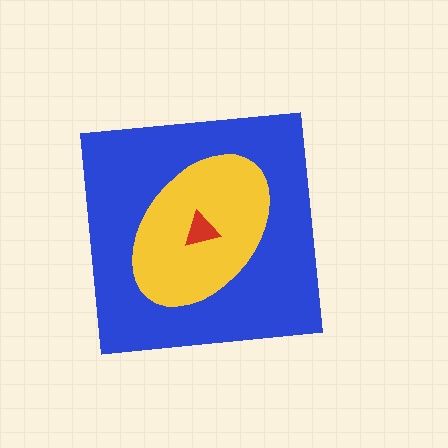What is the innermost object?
The red triangle.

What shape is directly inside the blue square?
The yellow ellipse.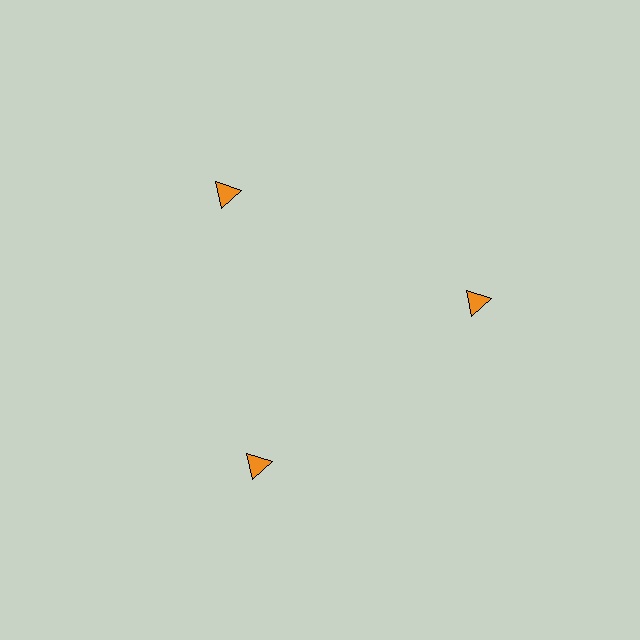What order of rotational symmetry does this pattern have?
This pattern has 3-fold rotational symmetry.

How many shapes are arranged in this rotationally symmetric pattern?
There are 3 shapes, arranged in 3 groups of 1.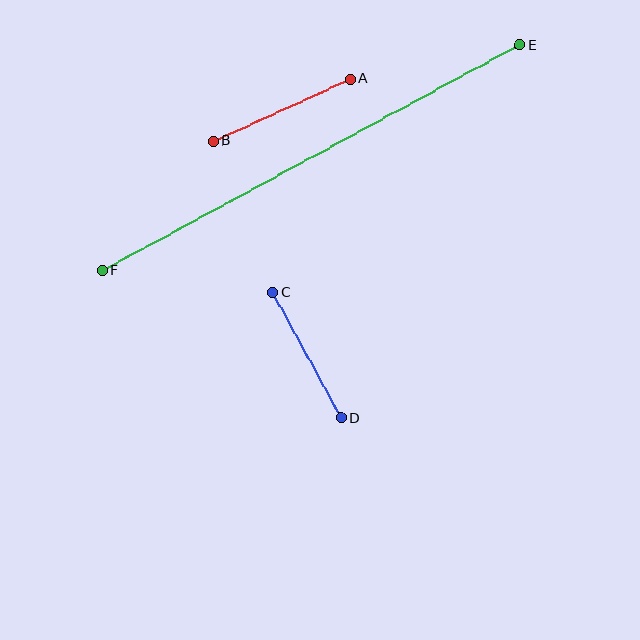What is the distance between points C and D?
The distance is approximately 143 pixels.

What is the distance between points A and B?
The distance is approximately 150 pixels.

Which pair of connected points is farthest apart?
Points E and F are farthest apart.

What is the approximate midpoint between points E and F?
The midpoint is at approximately (311, 158) pixels.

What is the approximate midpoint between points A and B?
The midpoint is at approximately (282, 110) pixels.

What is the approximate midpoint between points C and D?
The midpoint is at approximately (307, 355) pixels.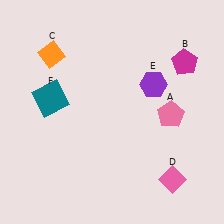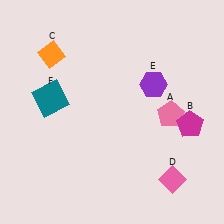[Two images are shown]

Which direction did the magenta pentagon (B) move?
The magenta pentagon (B) moved down.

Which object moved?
The magenta pentagon (B) moved down.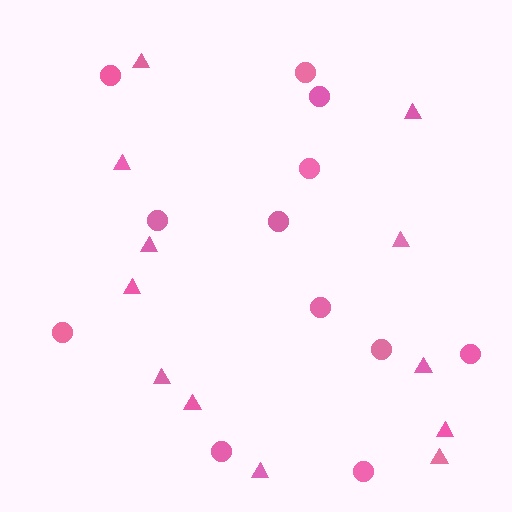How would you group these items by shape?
There are 2 groups: one group of circles (12) and one group of triangles (12).